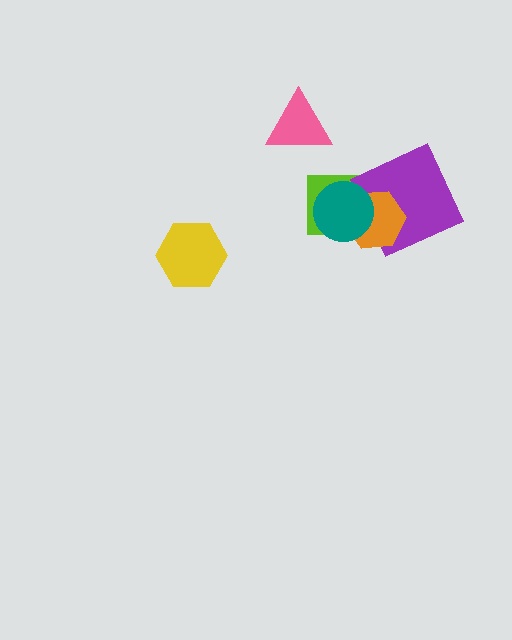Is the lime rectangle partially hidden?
Yes, it is partially covered by another shape.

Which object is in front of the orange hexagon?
The teal circle is in front of the orange hexagon.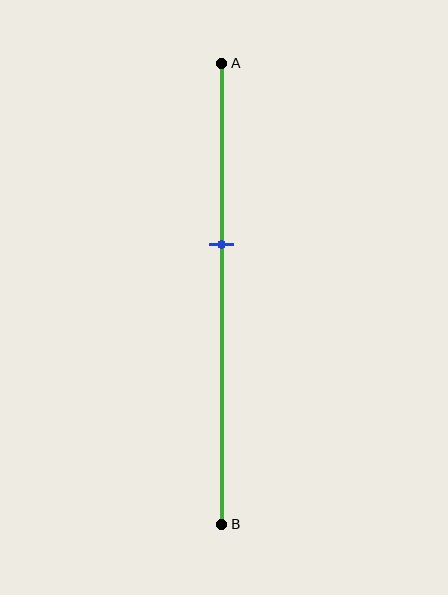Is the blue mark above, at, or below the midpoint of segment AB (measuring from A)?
The blue mark is above the midpoint of segment AB.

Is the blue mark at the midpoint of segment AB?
No, the mark is at about 40% from A, not at the 50% midpoint.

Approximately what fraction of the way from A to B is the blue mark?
The blue mark is approximately 40% of the way from A to B.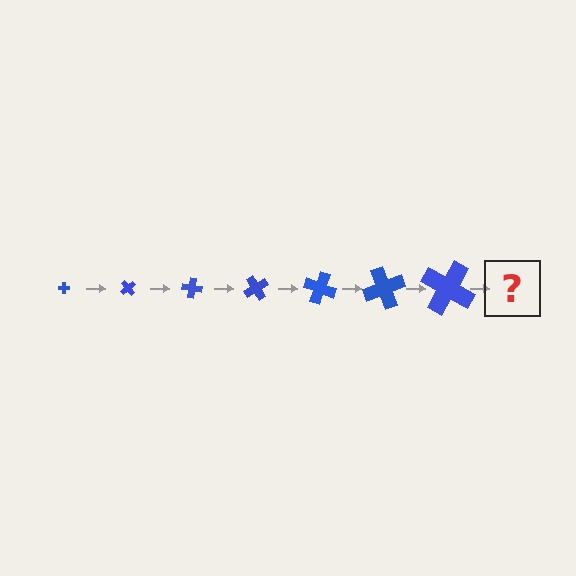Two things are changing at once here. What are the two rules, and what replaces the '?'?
The two rules are that the cross grows larger each step and it rotates 50 degrees each step. The '?' should be a cross, larger than the previous one and rotated 350 degrees from the start.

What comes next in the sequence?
The next element should be a cross, larger than the previous one and rotated 350 degrees from the start.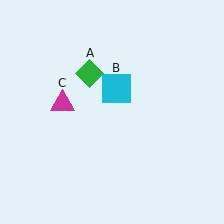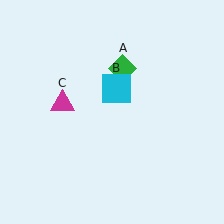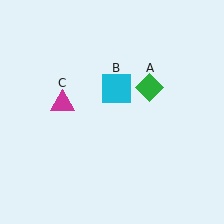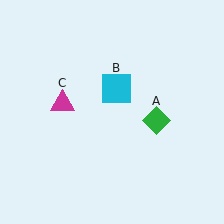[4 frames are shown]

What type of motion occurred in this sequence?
The green diamond (object A) rotated clockwise around the center of the scene.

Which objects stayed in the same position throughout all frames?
Cyan square (object B) and magenta triangle (object C) remained stationary.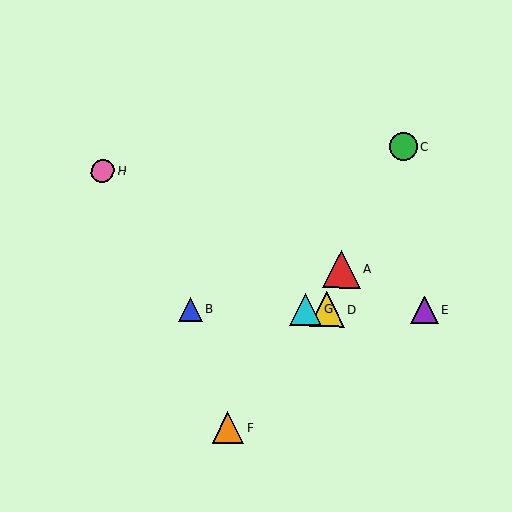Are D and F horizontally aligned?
No, D is at y≈310 and F is at y≈428.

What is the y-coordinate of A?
Object A is at y≈269.